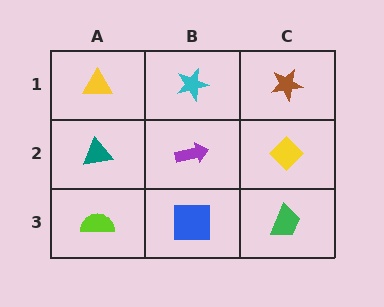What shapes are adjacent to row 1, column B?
A purple arrow (row 2, column B), a yellow triangle (row 1, column A), a brown star (row 1, column C).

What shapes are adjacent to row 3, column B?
A purple arrow (row 2, column B), a lime semicircle (row 3, column A), a green trapezoid (row 3, column C).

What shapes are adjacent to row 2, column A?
A yellow triangle (row 1, column A), a lime semicircle (row 3, column A), a purple arrow (row 2, column B).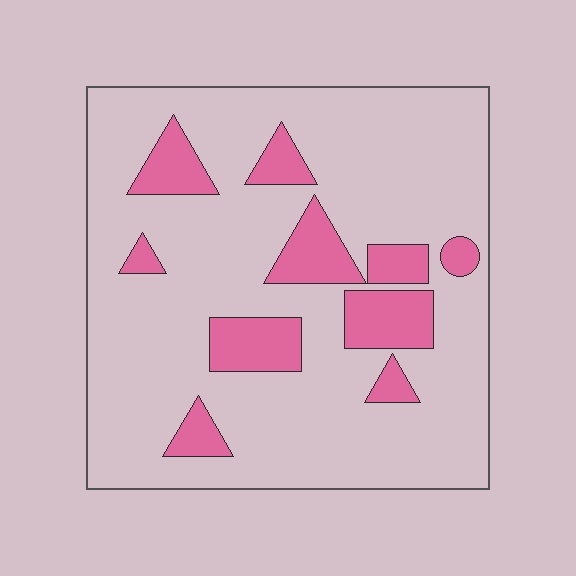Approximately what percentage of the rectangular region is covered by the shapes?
Approximately 20%.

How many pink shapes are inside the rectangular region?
10.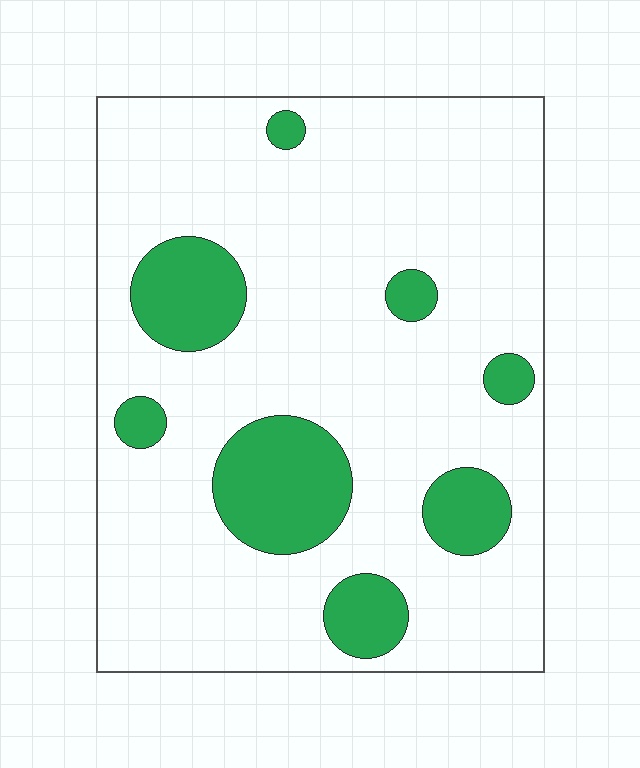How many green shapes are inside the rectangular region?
8.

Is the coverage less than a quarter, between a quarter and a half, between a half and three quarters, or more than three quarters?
Less than a quarter.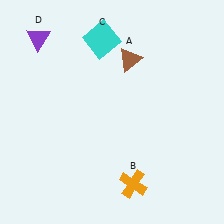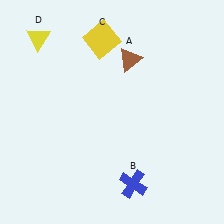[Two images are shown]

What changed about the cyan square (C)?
In Image 1, C is cyan. In Image 2, it changed to yellow.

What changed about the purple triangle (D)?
In Image 1, D is purple. In Image 2, it changed to yellow.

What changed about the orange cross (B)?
In Image 1, B is orange. In Image 2, it changed to blue.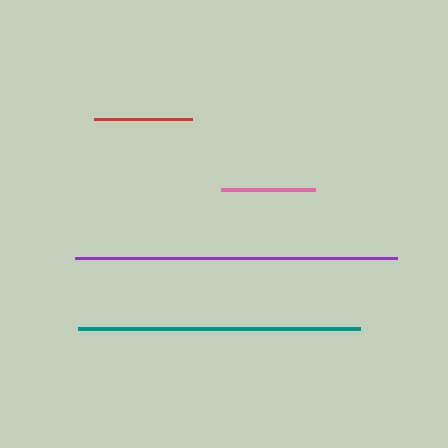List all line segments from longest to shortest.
From longest to shortest: purple, teal, red, pink.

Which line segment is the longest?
The purple line is the longest at approximately 323 pixels.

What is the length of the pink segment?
The pink segment is approximately 94 pixels long.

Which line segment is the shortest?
The pink line is the shortest at approximately 94 pixels.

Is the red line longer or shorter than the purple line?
The purple line is longer than the red line.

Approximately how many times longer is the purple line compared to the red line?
The purple line is approximately 3.3 times the length of the red line.